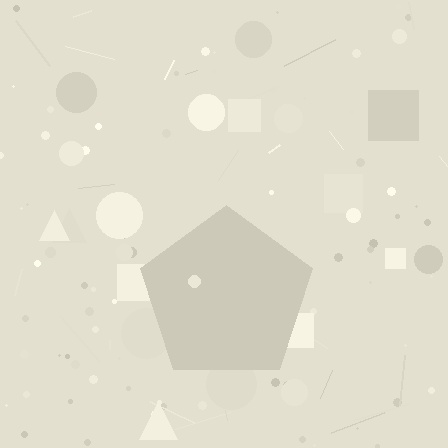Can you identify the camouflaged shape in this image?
The camouflaged shape is a pentagon.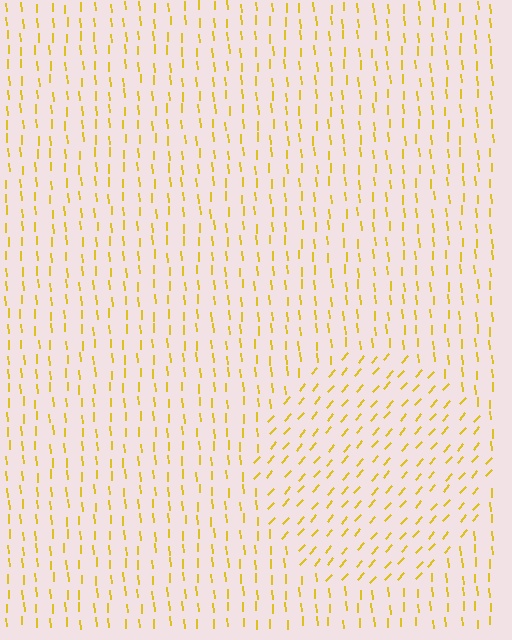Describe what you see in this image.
The image is filled with small yellow line segments. A circle region in the image has lines oriented differently from the surrounding lines, creating a visible texture boundary.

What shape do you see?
I see a circle.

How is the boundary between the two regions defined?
The boundary is defined purely by a change in line orientation (approximately 45 degrees difference). All lines are the same color and thickness.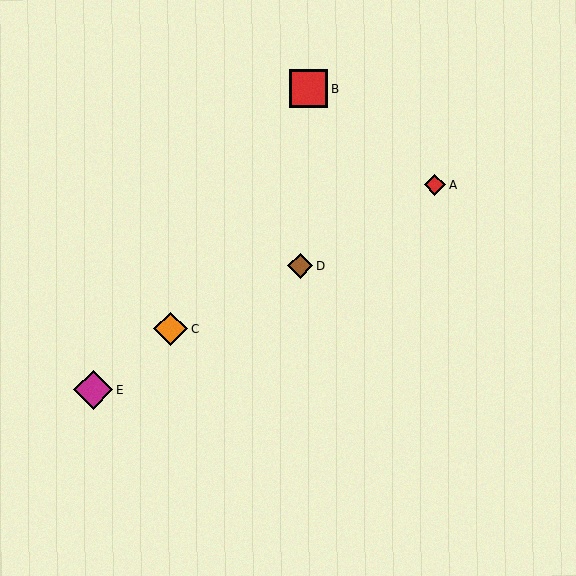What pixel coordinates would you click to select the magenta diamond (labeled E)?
Click at (94, 390) to select the magenta diamond E.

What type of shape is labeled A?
Shape A is a red diamond.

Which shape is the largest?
The magenta diamond (labeled E) is the largest.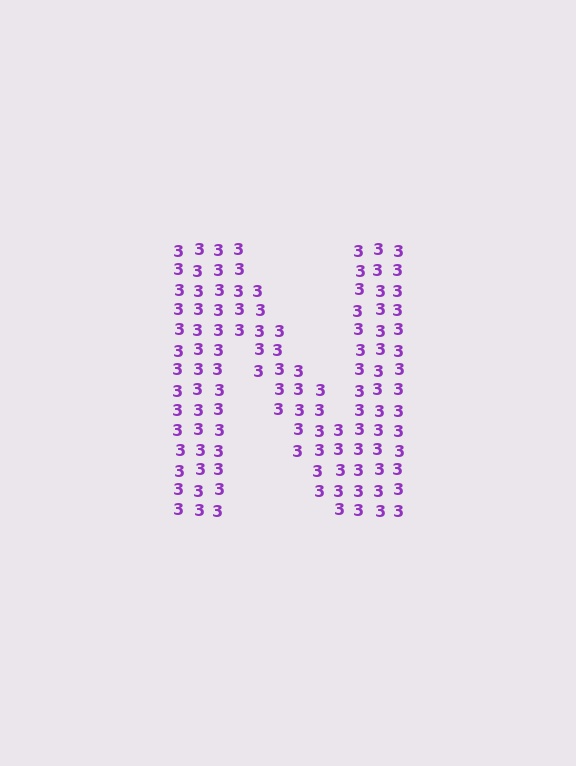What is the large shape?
The large shape is the letter N.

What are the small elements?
The small elements are digit 3's.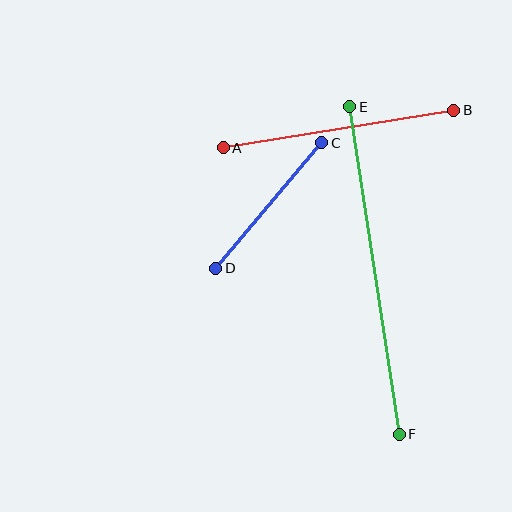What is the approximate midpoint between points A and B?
The midpoint is at approximately (338, 129) pixels.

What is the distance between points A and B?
The distance is approximately 233 pixels.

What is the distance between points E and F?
The distance is approximately 331 pixels.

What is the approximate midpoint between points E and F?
The midpoint is at approximately (374, 270) pixels.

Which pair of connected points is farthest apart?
Points E and F are farthest apart.